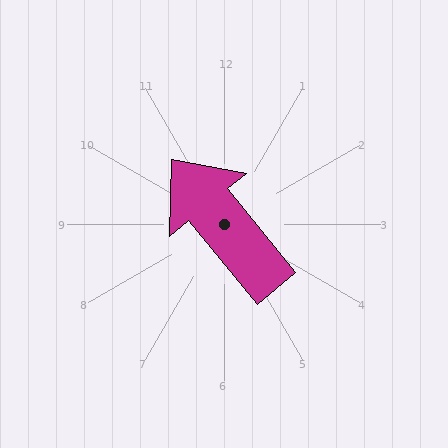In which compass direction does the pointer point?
Northwest.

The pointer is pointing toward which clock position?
Roughly 11 o'clock.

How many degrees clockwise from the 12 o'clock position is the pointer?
Approximately 321 degrees.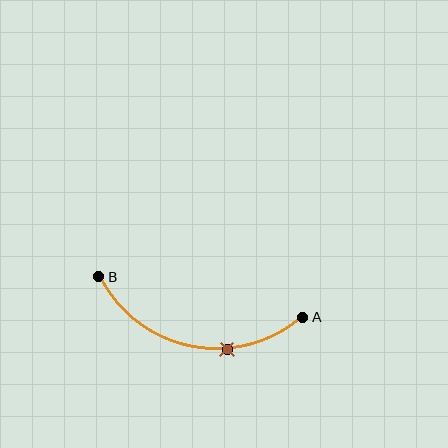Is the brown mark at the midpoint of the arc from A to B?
No. The brown mark lies on the arc but is closer to endpoint A. The arc midpoint would be at the point on the curve equidistant along the arc from both A and B.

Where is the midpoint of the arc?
The arc midpoint is the point on the curve farthest from the straight line joining A and B. It sits below that line.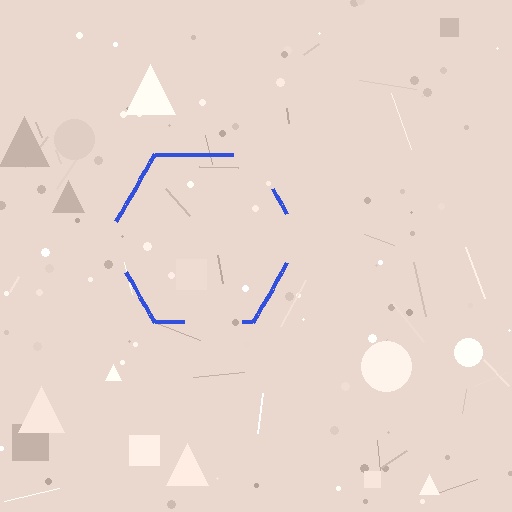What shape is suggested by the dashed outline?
The dashed outline suggests a hexagon.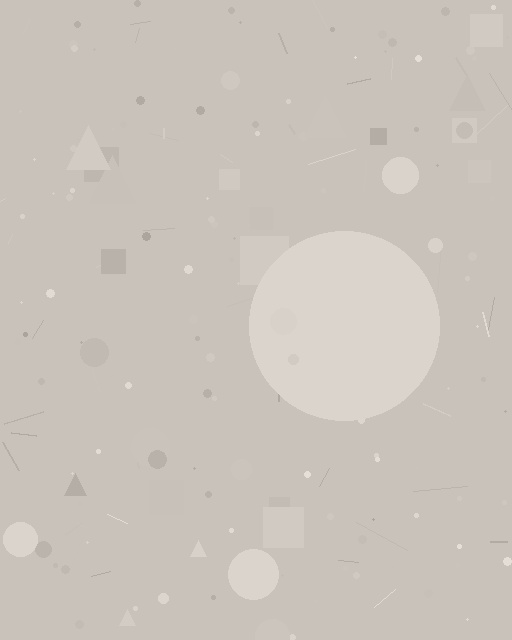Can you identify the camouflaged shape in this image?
The camouflaged shape is a circle.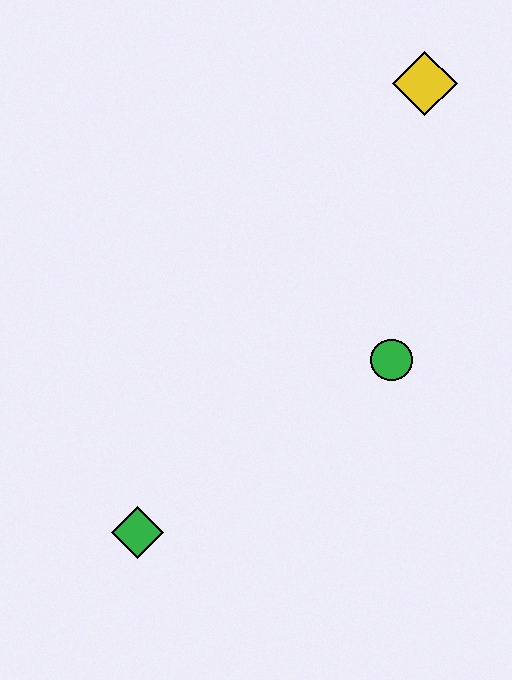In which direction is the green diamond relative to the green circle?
The green diamond is to the left of the green circle.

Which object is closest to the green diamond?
The green circle is closest to the green diamond.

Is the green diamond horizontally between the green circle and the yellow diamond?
No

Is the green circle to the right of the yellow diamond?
No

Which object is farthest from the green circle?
The green diamond is farthest from the green circle.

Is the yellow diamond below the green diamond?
No